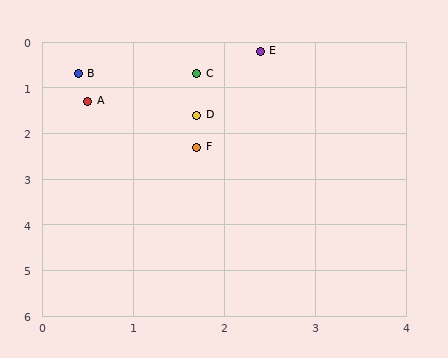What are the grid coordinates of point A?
Point A is at approximately (0.5, 1.3).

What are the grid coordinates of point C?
Point C is at approximately (1.7, 0.7).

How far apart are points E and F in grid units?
Points E and F are about 2.2 grid units apart.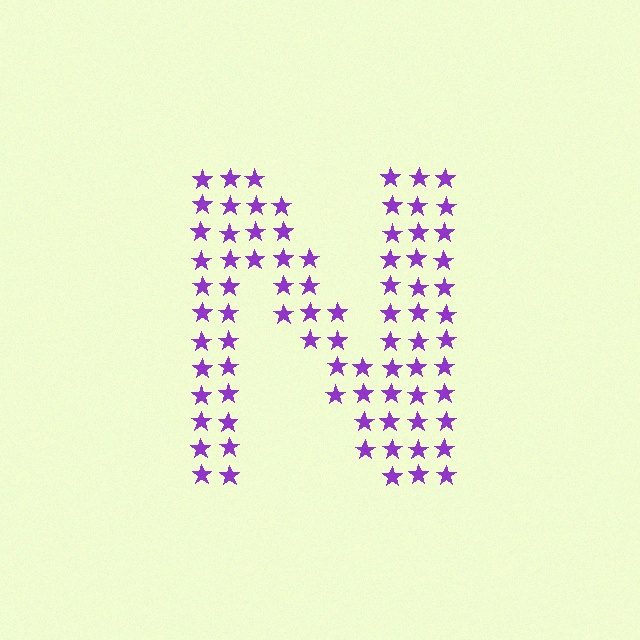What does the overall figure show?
The overall figure shows the letter N.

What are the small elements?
The small elements are stars.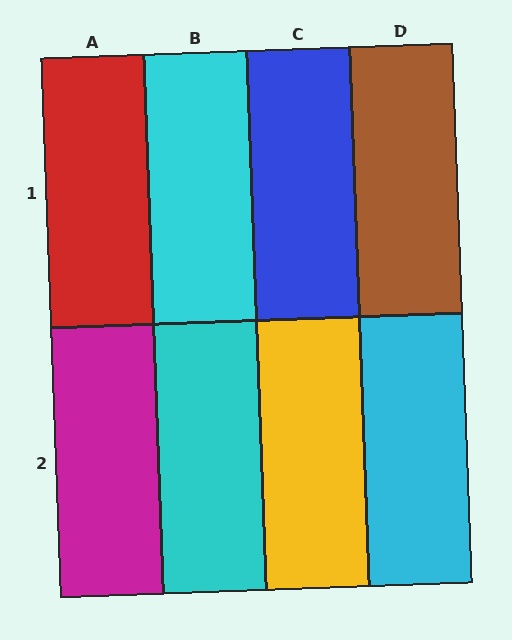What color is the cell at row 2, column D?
Cyan.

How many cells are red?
1 cell is red.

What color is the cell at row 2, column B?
Cyan.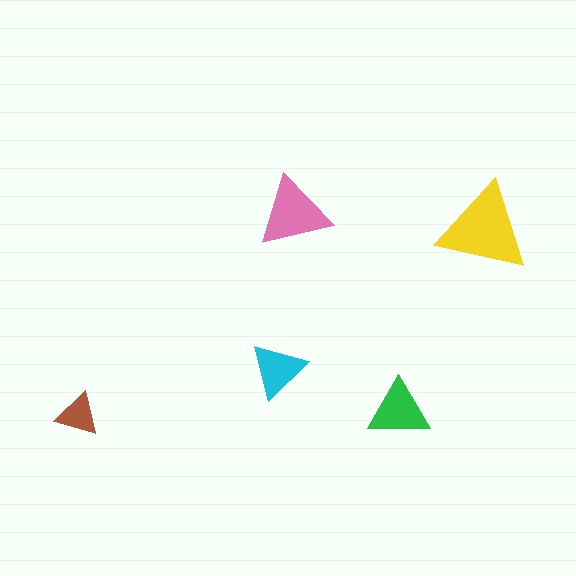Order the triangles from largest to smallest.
the yellow one, the pink one, the green one, the cyan one, the brown one.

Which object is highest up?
The pink triangle is topmost.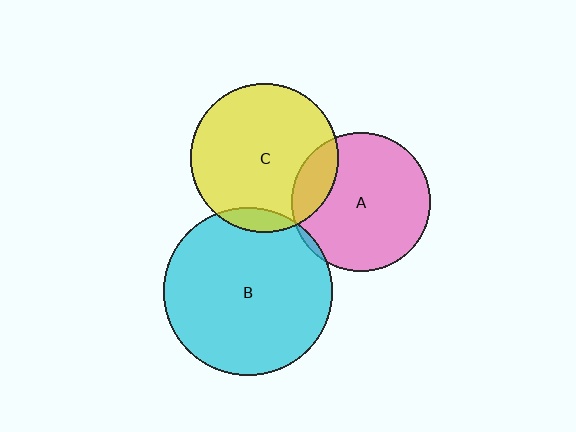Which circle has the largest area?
Circle B (cyan).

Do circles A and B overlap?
Yes.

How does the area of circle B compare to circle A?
Approximately 1.5 times.